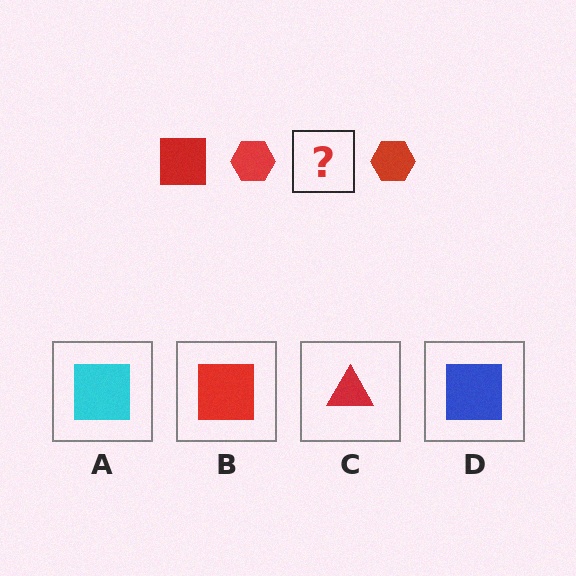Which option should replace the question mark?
Option B.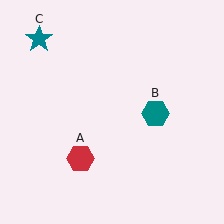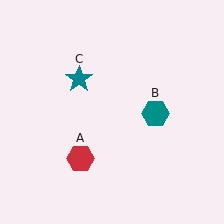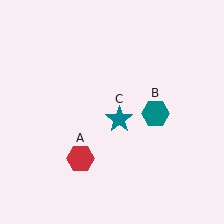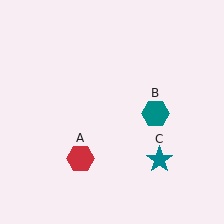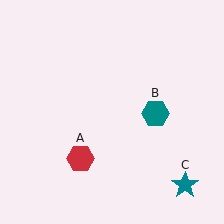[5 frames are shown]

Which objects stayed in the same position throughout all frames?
Red hexagon (object A) and teal hexagon (object B) remained stationary.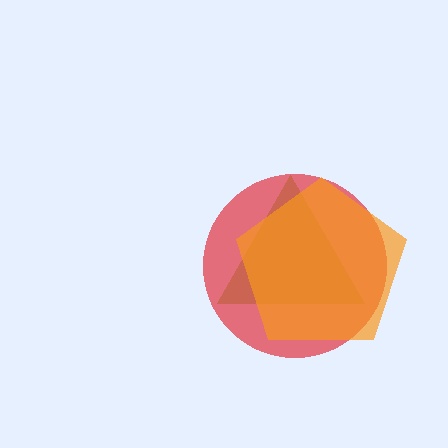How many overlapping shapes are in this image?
There are 3 overlapping shapes in the image.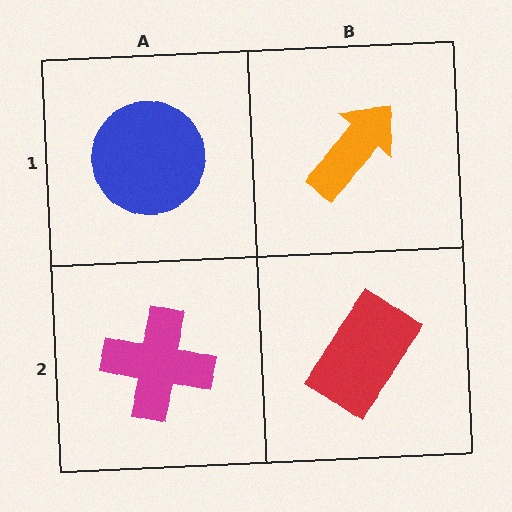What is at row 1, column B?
An orange arrow.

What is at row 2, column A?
A magenta cross.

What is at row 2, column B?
A red rectangle.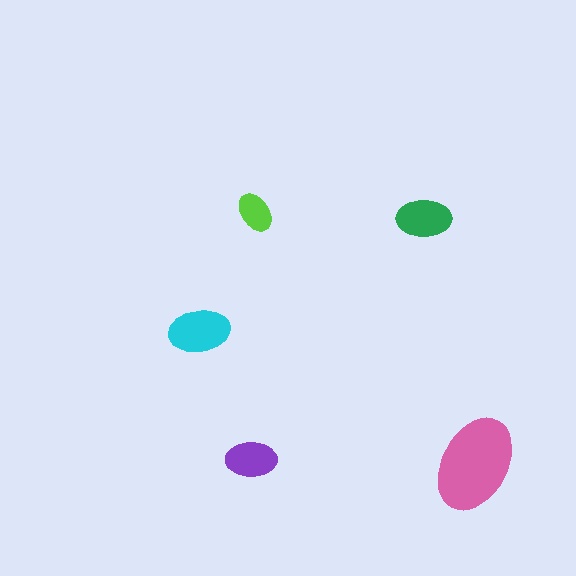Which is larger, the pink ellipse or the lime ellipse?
The pink one.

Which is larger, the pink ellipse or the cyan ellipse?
The pink one.